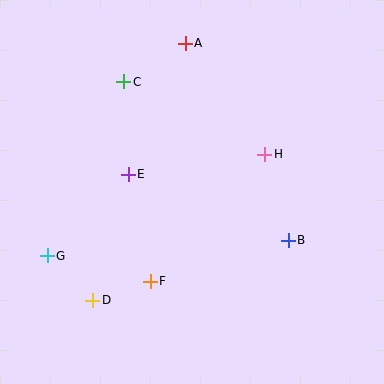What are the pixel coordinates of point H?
Point H is at (265, 154).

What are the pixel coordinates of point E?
Point E is at (128, 174).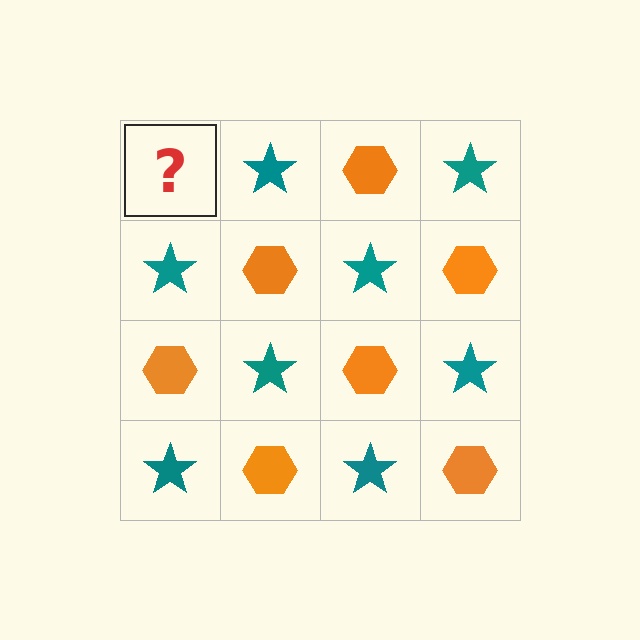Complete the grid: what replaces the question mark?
The question mark should be replaced with an orange hexagon.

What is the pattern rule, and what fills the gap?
The rule is that it alternates orange hexagon and teal star in a checkerboard pattern. The gap should be filled with an orange hexagon.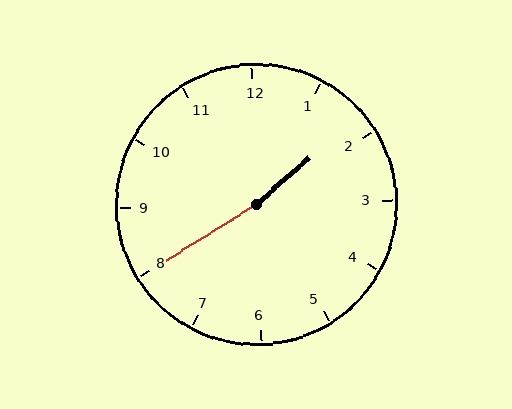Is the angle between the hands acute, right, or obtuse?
It is obtuse.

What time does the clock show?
1:40.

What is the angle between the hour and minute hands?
Approximately 170 degrees.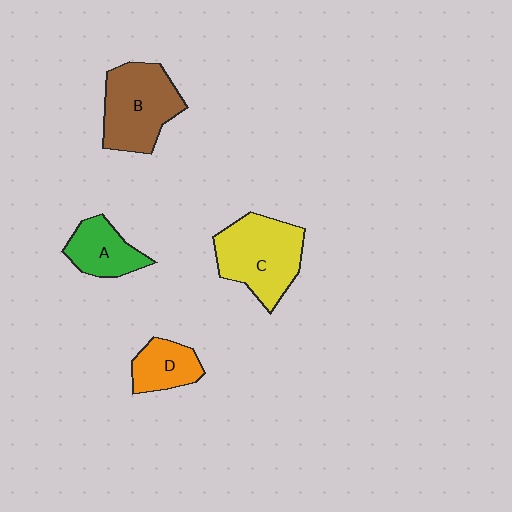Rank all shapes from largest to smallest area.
From largest to smallest: C (yellow), B (brown), A (green), D (orange).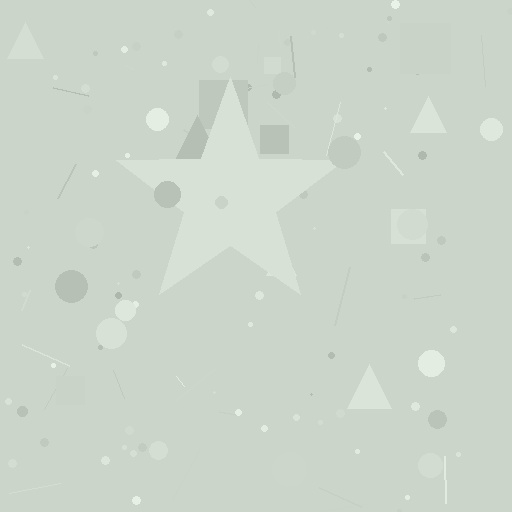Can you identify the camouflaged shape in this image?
The camouflaged shape is a star.